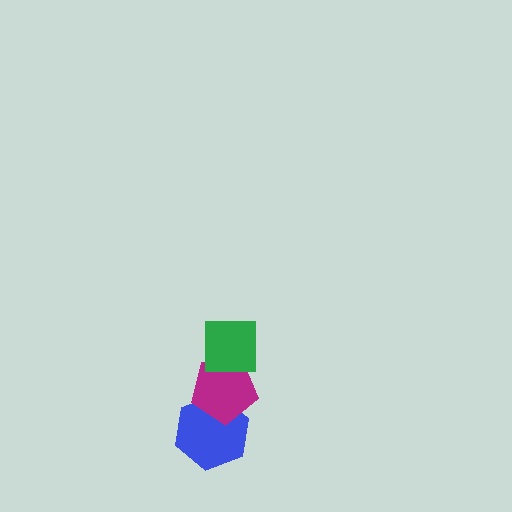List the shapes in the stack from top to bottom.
From top to bottom: the green square, the magenta pentagon, the blue hexagon.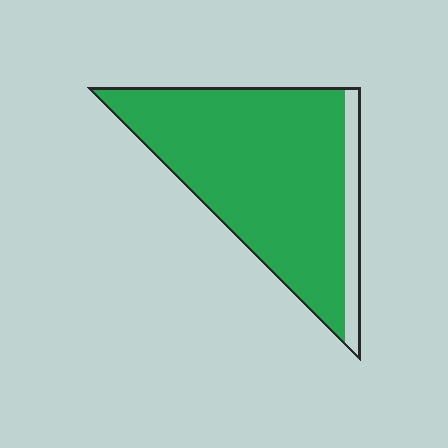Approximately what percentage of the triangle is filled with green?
Approximately 90%.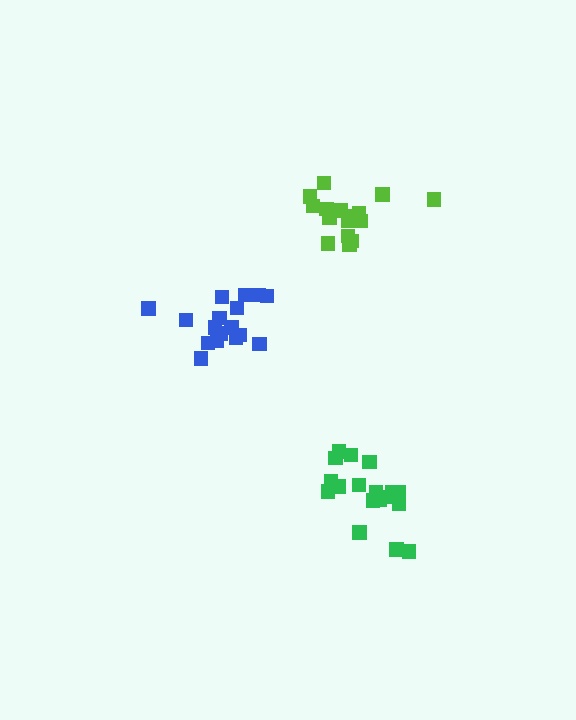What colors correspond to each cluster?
The clusters are colored: blue, lime, green.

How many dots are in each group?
Group 1: 17 dots, Group 2: 16 dots, Group 3: 18 dots (51 total).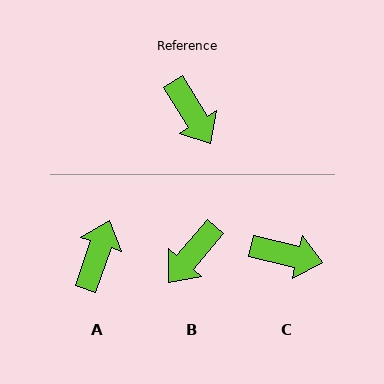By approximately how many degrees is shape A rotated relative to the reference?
Approximately 130 degrees counter-clockwise.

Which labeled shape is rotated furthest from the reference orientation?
A, about 130 degrees away.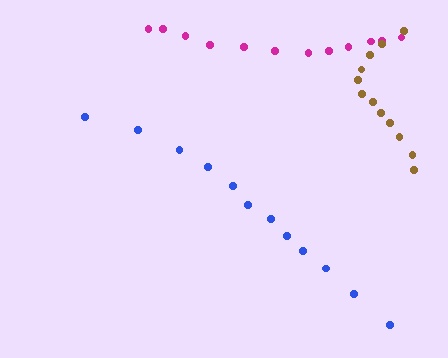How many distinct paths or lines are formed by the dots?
There are 3 distinct paths.